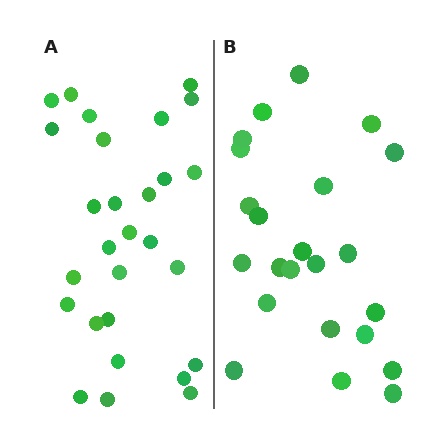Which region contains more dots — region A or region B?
Region A (the left region) has more dots.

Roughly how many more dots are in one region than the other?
Region A has about 5 more dots than region B.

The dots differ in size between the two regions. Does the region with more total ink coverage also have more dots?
No. Region B has more total ink coverage because its dots are larger, but region A actually contains more individual dots. Total area can be misleading — the number of items is what matters here.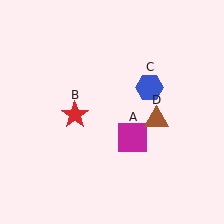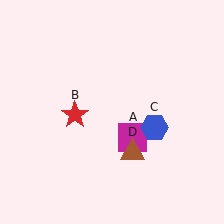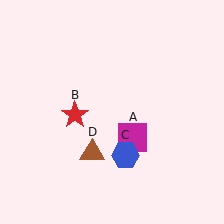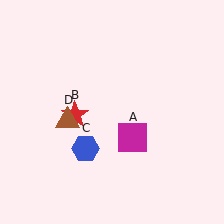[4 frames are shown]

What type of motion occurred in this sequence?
The blue hexagon (object C), brown triangle (object D) rotated clockwise around the center of the scene.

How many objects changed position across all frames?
2 objects changed position: blue hexagon (object C), brown triangle (object D).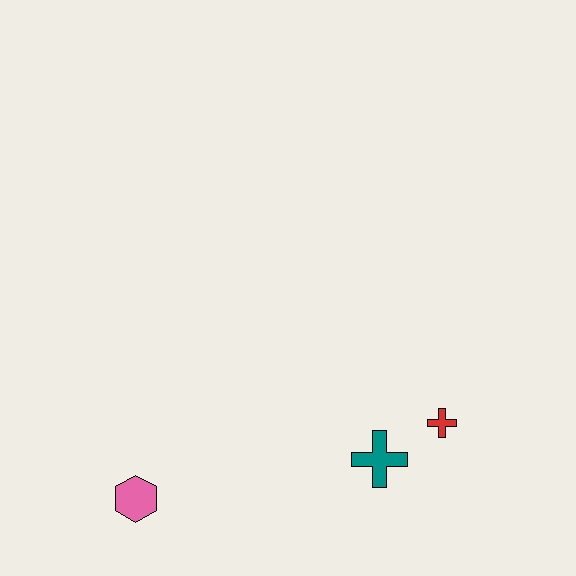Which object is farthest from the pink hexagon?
The red cross is farthest from the pink hexagon.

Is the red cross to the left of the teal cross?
No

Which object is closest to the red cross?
The teal cross is closest to the red cross.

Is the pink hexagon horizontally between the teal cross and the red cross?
No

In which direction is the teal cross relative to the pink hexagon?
The teal cross is to the right of the pink hexagon.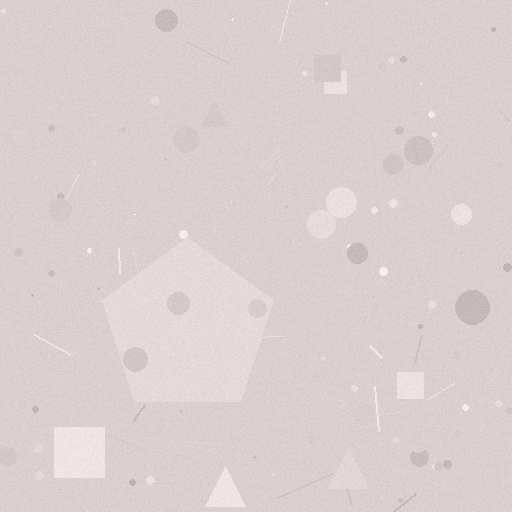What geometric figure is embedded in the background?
A pentagon is embedded in the background.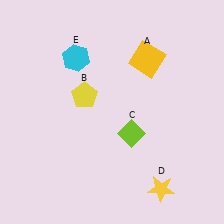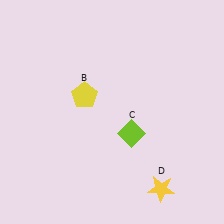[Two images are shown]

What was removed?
The yellow square (A), the cyan hexagon (E) were removed in Image 2.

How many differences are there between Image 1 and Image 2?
There are 2 differences between the two images.